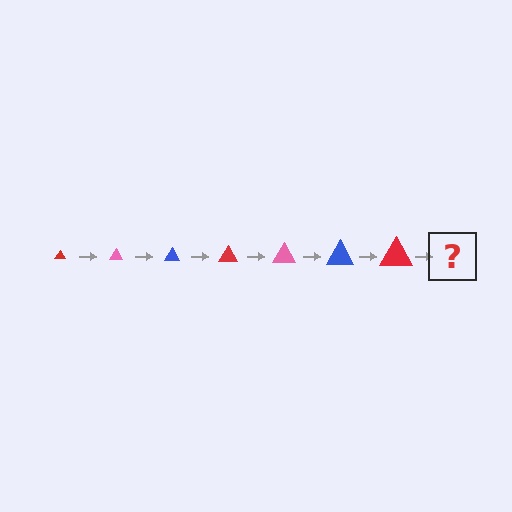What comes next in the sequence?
The next element should be a pink triangle, larger than the previous one.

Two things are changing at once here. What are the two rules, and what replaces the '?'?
The two rules are that the triangle grows larger each step and the color cycles through red, pink, and blue. The '?' should be a pink triangle, larger than the previous one.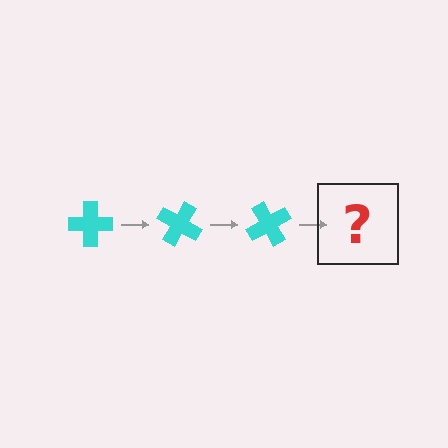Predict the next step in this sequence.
The next step is a cyan cross rotated 90 degrees.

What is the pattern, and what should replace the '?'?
The pattern is that the cross rotates 30 degrees each step. The '?' should be a cyan cross rotated 90 degrees.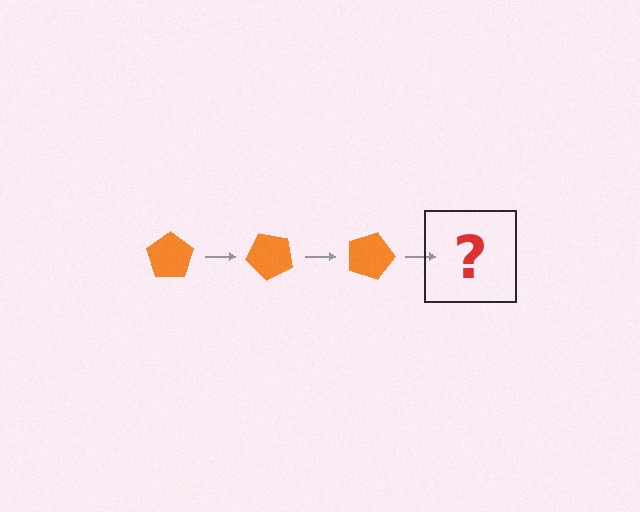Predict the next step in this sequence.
The next step is an orange pentagon rotated 135 degrees.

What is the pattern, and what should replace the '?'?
The pattern is that the pentagon rotates 45 degrees each step. The '?' should be an orange pentagon rotated 135 degrees.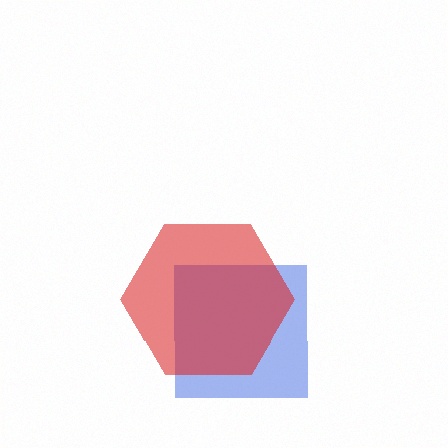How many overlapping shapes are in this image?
There are 2 overlapping shapes in the image.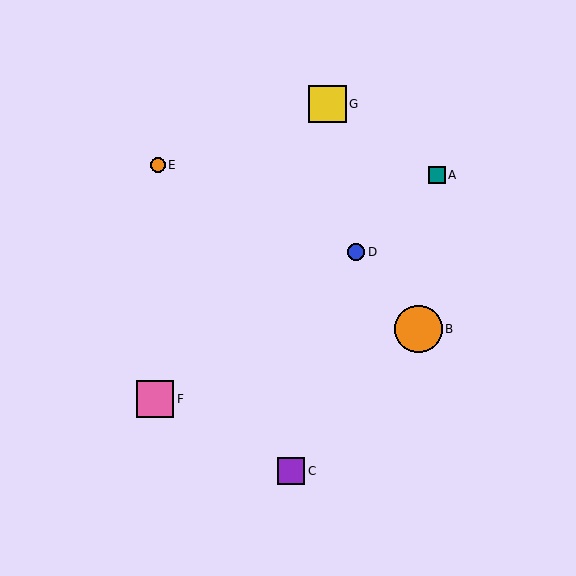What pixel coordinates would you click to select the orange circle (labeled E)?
Click at (158, 165) to select the orange circle E.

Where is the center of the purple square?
The center of the purple square is at (291, 471).